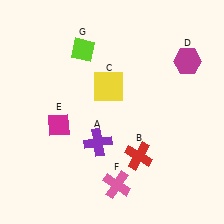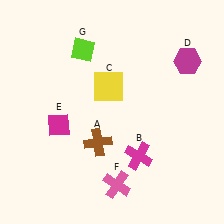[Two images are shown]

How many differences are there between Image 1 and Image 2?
There are 2 differences between the two images.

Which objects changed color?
A changed from purple to brown. B changed from red to magenta.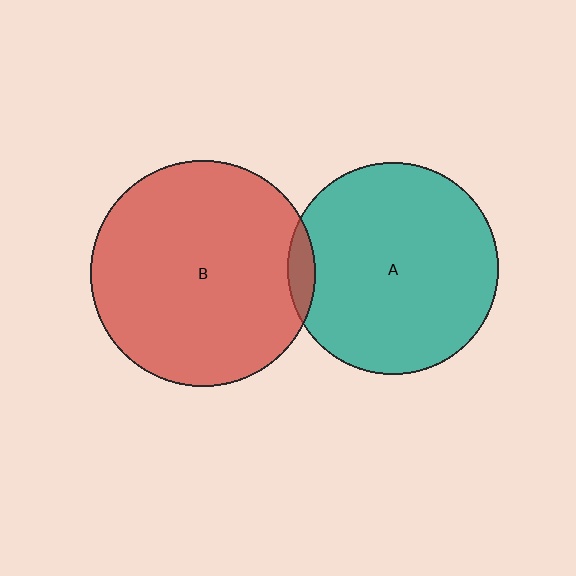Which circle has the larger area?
Circle B (red).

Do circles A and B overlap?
Yes.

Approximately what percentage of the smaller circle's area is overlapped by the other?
Approximately 5%.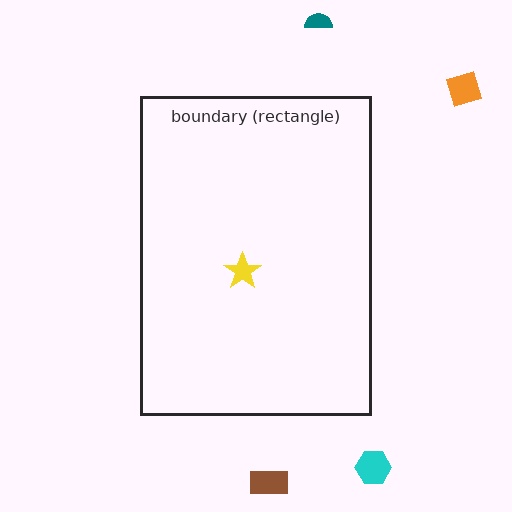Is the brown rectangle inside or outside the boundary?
Outside.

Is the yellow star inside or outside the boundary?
Inside.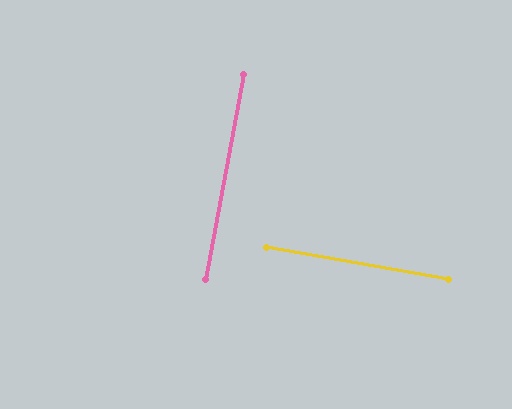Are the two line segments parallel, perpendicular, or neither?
Perpendicular — they meet at approximately 89°.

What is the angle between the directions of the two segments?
Approximately 89 degrees.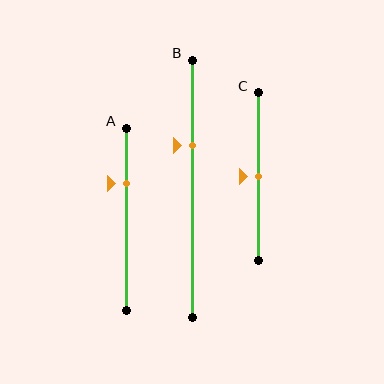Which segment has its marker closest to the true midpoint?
Segment C has its marker closest to the true midpoint.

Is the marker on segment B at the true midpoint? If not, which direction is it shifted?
No, the marker on segment B is shifted upward by about 17% of the segment length.